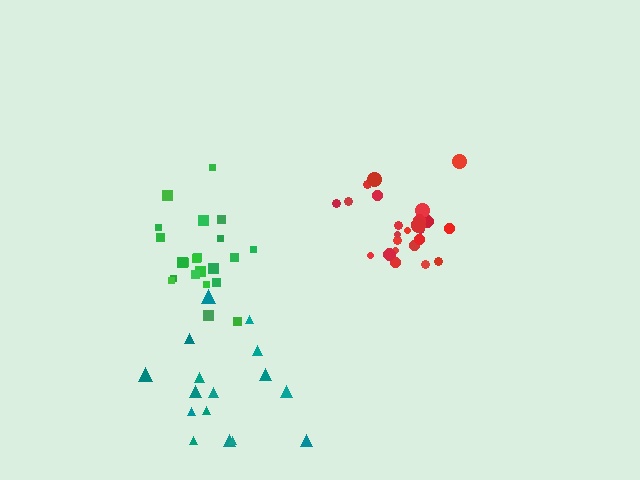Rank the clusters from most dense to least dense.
red, green, teal.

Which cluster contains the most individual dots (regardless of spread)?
Red (26).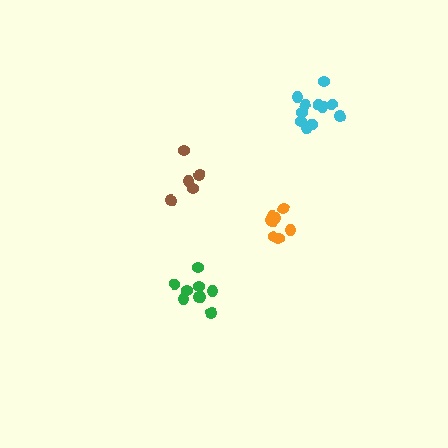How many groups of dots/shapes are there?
There are 4 groups.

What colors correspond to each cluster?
The clusters are colored: brown, green, orange, cyan.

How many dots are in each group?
Group 1: 5 dots, Group 2: 9 dots, Group 3: 9 dots, Group 4: 11 dots (34 total).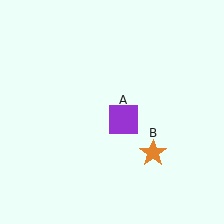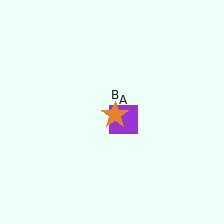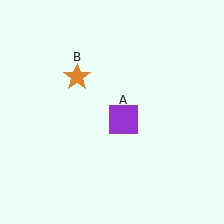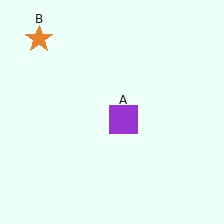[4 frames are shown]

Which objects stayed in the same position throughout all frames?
Purple square (object A) remained stationary.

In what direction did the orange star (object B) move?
The orange star (object B) moved up and to the left.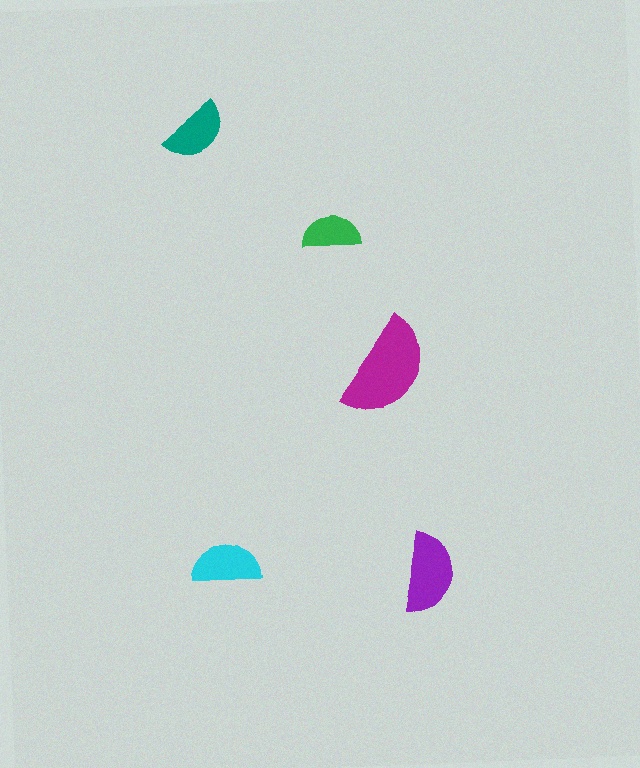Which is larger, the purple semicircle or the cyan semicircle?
The purple one.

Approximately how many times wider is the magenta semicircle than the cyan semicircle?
About 1.5 times wider.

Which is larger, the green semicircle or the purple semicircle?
The purple one.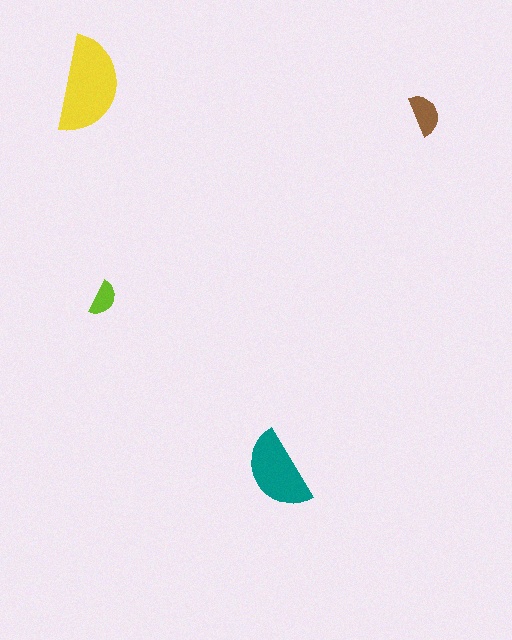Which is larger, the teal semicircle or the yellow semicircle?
The yellow one.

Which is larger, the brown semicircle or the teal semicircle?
The teal one.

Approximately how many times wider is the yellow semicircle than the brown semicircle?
About 2.5 times wider.